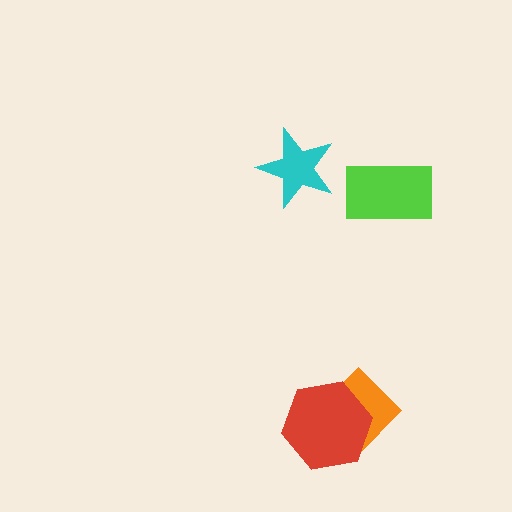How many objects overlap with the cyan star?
0 objects overlap with the cyan star.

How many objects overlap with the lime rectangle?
0 objects overlap with the lime rectangle.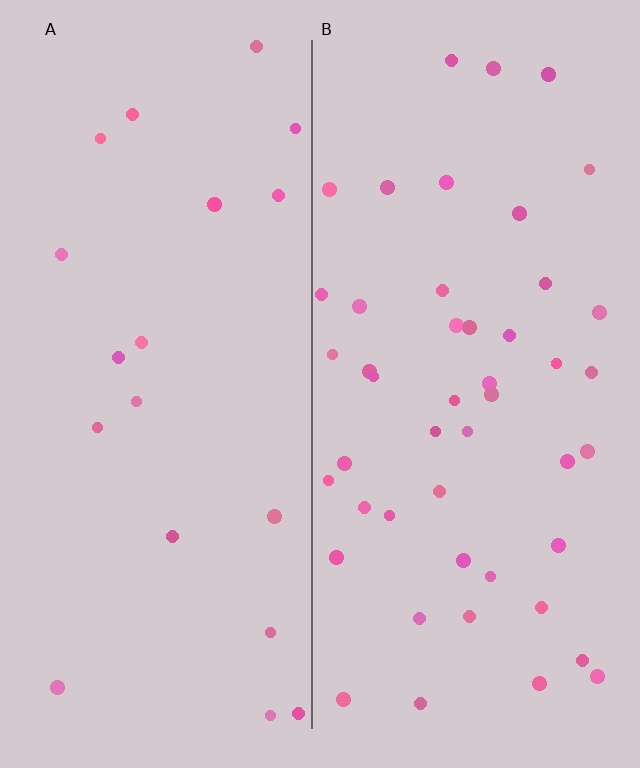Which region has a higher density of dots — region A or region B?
B (the right).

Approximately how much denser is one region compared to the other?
Approximately 2.5× — region B over region A.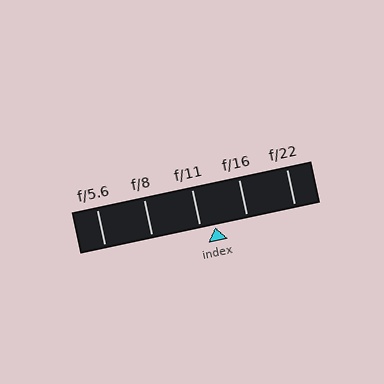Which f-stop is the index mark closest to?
The index mark is closest to f/11.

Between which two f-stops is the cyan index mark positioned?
The index mark is between f/11 and f/16.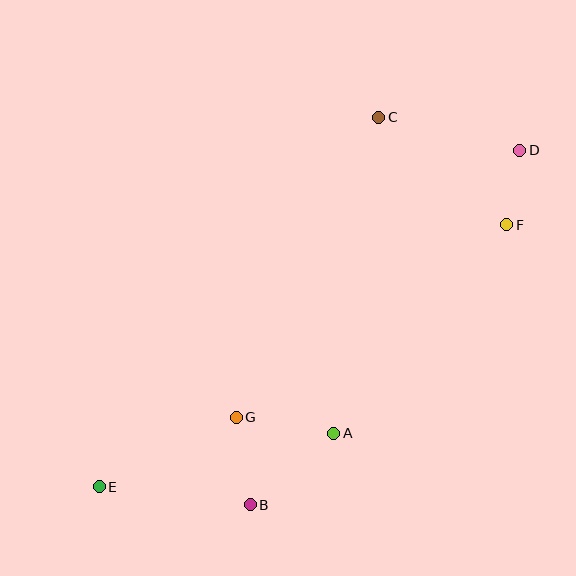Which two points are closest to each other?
Points D and F are closest to each other.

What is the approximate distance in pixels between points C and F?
The distance between C and F is approximately 167 pixels.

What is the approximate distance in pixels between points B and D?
The distance between B and D is approximately 446 pixels.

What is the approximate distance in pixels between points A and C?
The distance between A and C is approximately 319 pixels.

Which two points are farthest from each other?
Points D and E are farthest from each other.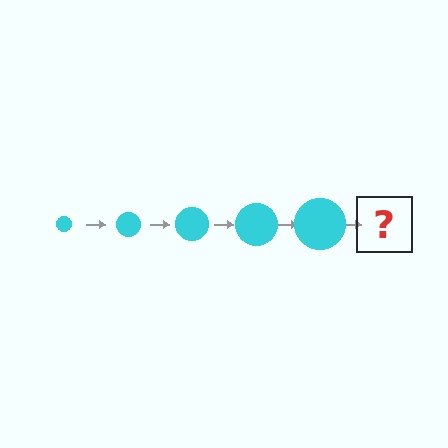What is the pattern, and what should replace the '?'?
The pattern is that the circle gets progressively larger each step. The '?' should be a cyan circle, larger than the previous one.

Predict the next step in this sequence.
The next step is a cyan circle, larger than the previous one.